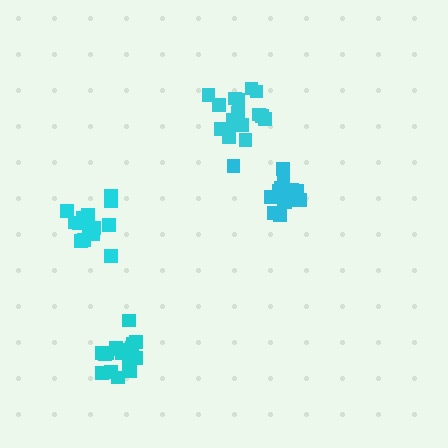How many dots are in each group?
Group 1: 16 dots, Group 2: 18 dots, Group 3: 16 dots, Group 4: 15 dots (65 total).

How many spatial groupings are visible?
There are 4 spatial groupings.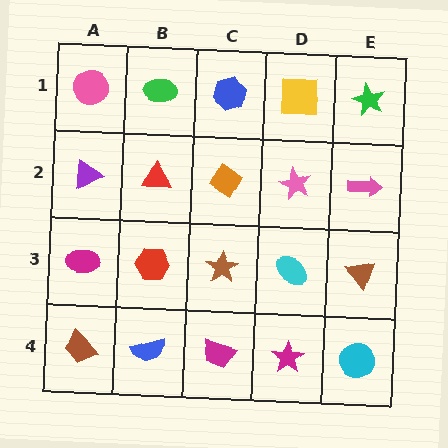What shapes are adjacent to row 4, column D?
A cyan ellipse (row 3, column D), a magenta trapezoid (row 4, column C), a cyan circle (row 4, column E).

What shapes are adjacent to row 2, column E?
A green star (row 1, column E), a brown triangle (row 3, column E), a pink star (row 2, column D).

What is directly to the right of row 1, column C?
A yellow square.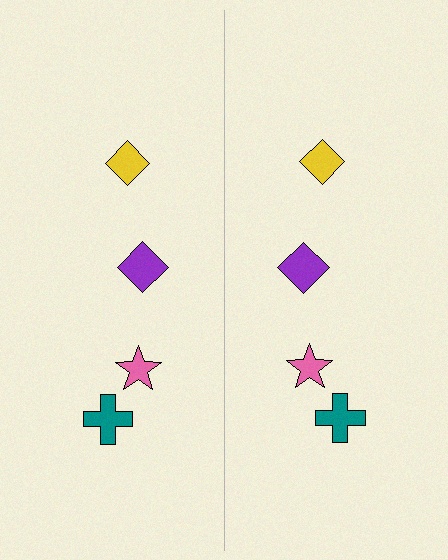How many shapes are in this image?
There are 8 shapes in this image.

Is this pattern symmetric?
Yes, this pattern has bilateral (reflection) symmetry.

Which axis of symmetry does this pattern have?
The pattern has a vertical axis of symmetry running through the center of the image.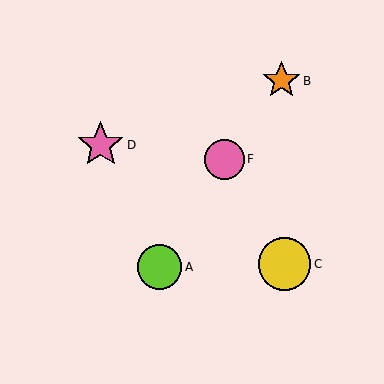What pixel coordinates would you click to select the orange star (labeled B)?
Click at (282, 81) to select the orange star B.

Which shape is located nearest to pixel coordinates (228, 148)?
The pink circle (labeled F) at (224, 159) is nearest to that location.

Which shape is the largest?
The yellow circle (labeled C) is the largest.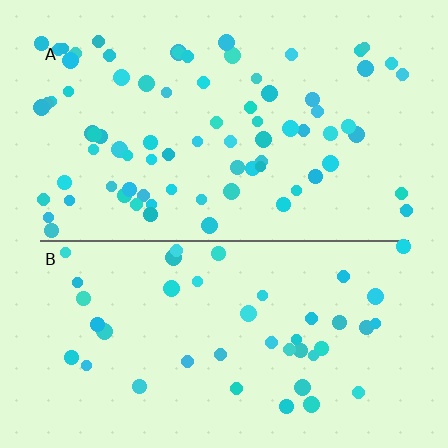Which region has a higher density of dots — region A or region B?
A (the top).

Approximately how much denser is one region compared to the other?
Approximately 1.8× — region A over region B.